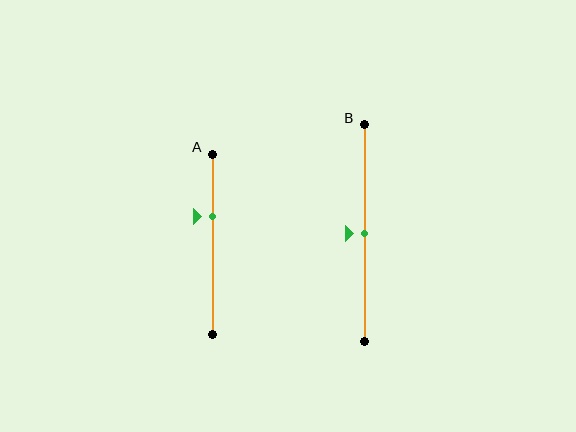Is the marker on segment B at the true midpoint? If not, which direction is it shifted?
Yes, the marker on segment B is at the true midpoint.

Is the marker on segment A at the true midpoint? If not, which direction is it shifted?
No, the marker on segment A is shifted upward by about 16% of the segment length.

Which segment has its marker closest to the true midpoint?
Segment B has its marker closest to the true midpoint.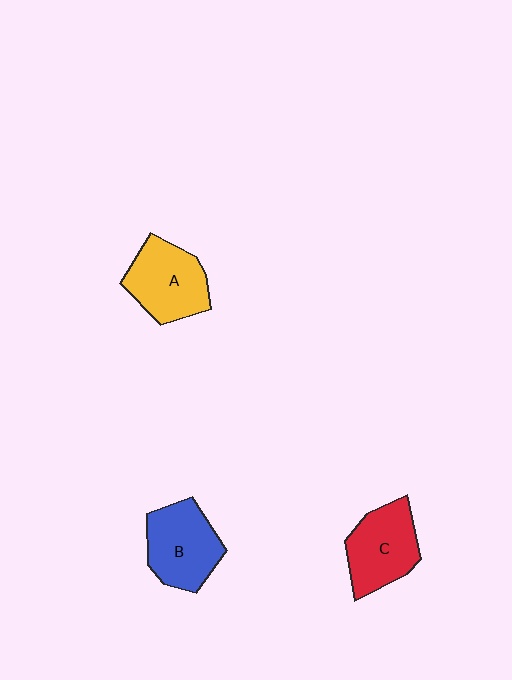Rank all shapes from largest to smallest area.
From largest to smallest: B (blue), A (yellow), C (red).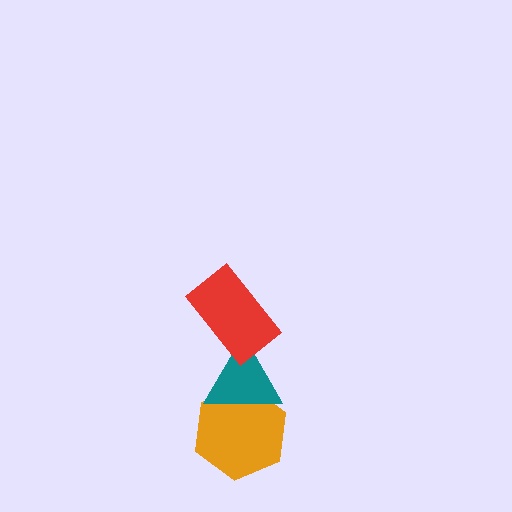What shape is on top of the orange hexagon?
The teal triangle is on top of the orange hexagon.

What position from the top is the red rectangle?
The red rectangle is 1st from the top.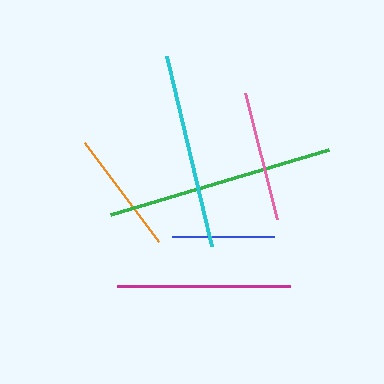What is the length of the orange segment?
The orange segment is approximately 123 pixels long.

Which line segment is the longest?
The green line is the longest at approximately 227 pixels.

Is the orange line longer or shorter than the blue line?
The orange line is longer than the blue line.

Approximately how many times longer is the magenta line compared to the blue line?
The magenta line is approximately 1.7 times the length of the blue line.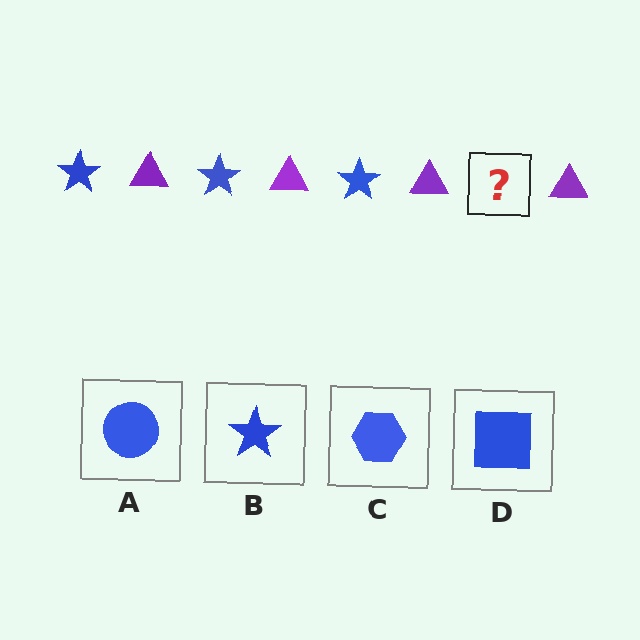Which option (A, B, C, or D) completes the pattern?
B.